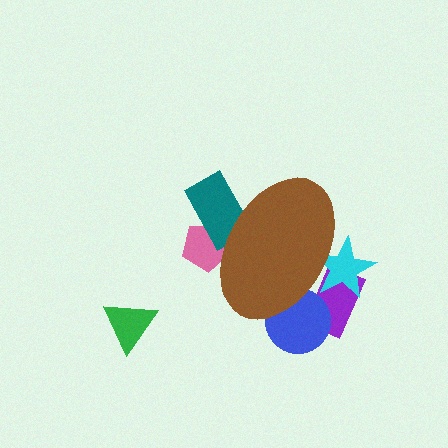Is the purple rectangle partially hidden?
Yes, the purple rectangle is partially hidden behind the brown ellipse.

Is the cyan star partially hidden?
Yes, the cyan star is partially hidden behind the brown ellipse.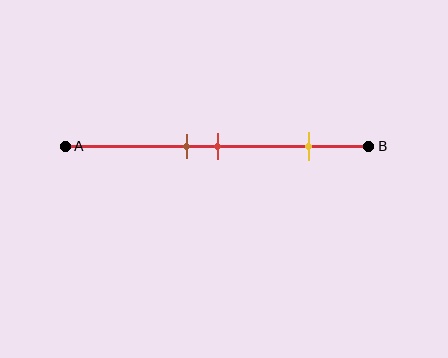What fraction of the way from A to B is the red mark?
The red mark is approximately 50% (0.5) of the way from A to B.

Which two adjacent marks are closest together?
The brown and red marks are the closest adjacent pair.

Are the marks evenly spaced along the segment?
No, the marks are not evenly spaced.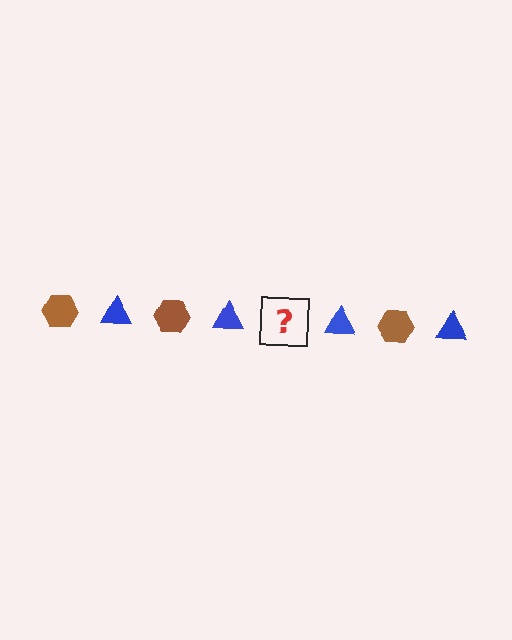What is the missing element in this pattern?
The missing element is a brown hexagon.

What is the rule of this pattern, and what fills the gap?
The rule is that the pattern alternates between brown hexagon and blue triangle. The gap should be filled with a brown hexagon.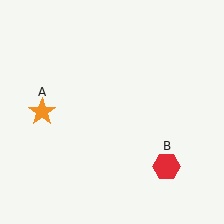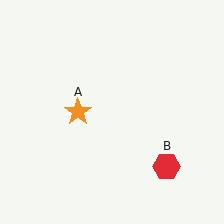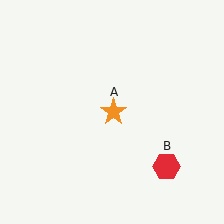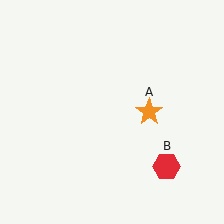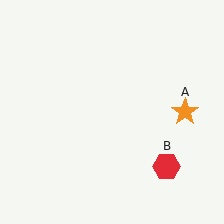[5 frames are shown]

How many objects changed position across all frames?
1 object changed position: orange star (object A).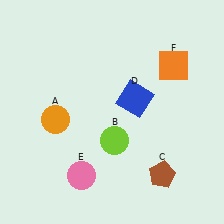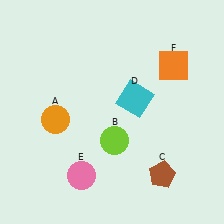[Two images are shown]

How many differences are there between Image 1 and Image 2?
There is 1 difference between the two images.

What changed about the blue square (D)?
In Image 1, D is blue. In Image 2, it changed to cyan.